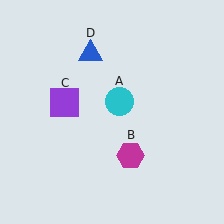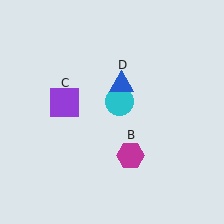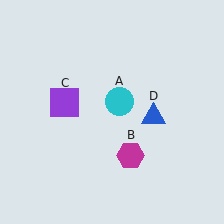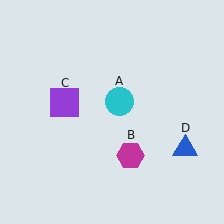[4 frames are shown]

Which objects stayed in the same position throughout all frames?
Cyan circle (object A) and magenta hexagon (object B) and purple square (object C) remained stationary.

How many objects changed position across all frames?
1 object changed position: blue triangle (object D).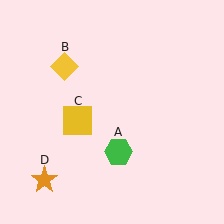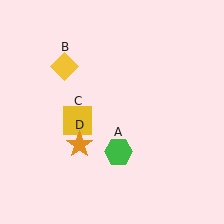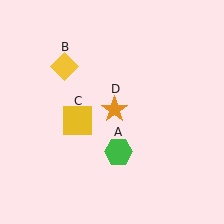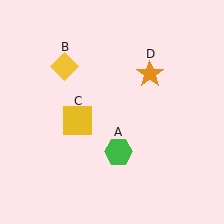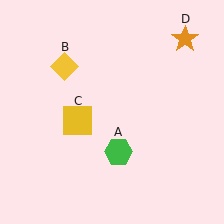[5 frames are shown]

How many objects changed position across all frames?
1 object changed position: orange star (object D).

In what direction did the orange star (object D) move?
The orange star (object D) moved up and to the right.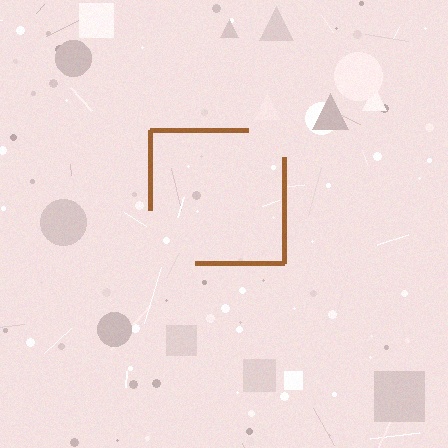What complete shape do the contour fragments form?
The contour fragments form a square.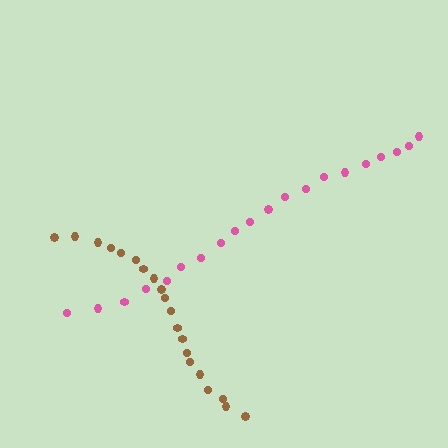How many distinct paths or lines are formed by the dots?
There are 2 distinct paths.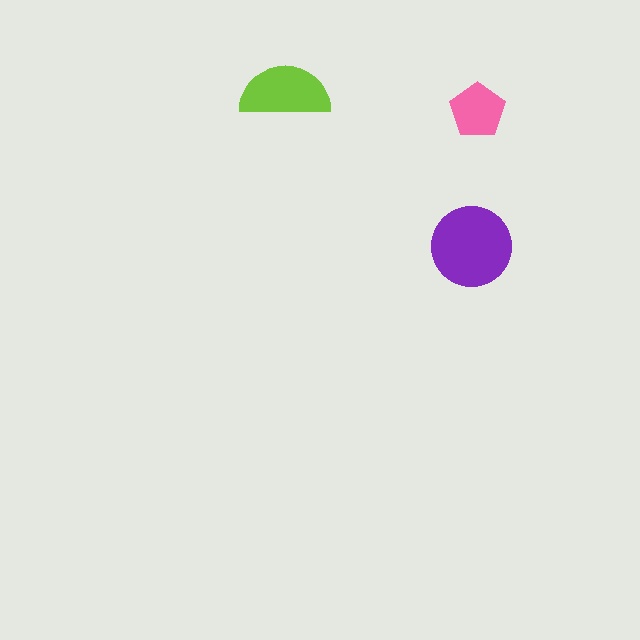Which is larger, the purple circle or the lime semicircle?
The purple circle.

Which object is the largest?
The purple circle.